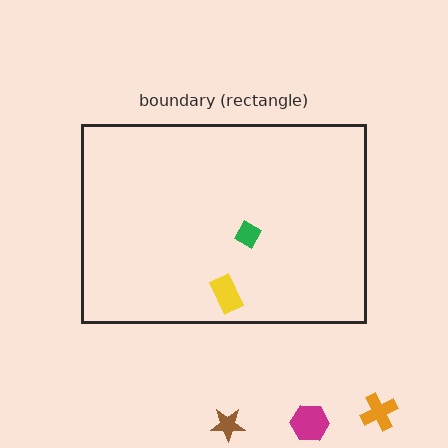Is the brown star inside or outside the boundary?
Outside.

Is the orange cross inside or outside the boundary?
Outside.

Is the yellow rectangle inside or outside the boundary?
Inside.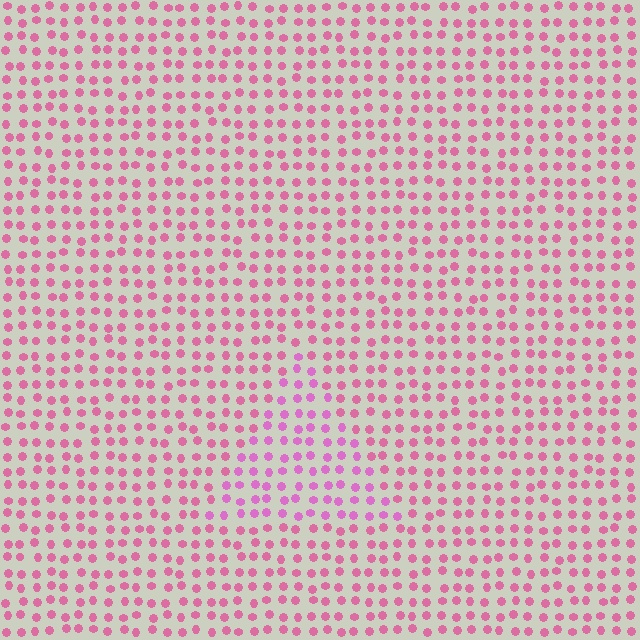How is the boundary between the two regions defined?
The boundary is defined purely by a slight shift in hue (about 22 degrees). Spacing, size, and orientation are identical on both sides.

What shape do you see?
I see a triangle.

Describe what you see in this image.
The image is filled with small pink elements in a uniform arrangement. A triangle-shaped region is visible where the elements are tinted to a slightly different hue, forming a subtle color boundary.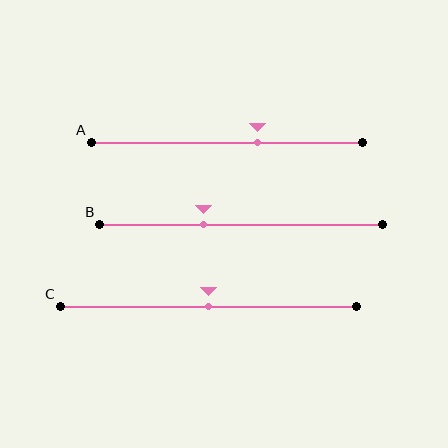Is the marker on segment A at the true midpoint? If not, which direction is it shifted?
No, the marker on segment A is shifted to the right by about 11% of the segment length.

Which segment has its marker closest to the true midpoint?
Segment C has its marker closest to the true midpoint.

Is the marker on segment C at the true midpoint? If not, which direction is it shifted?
Yes, the marker on segment C is at the true midpoint.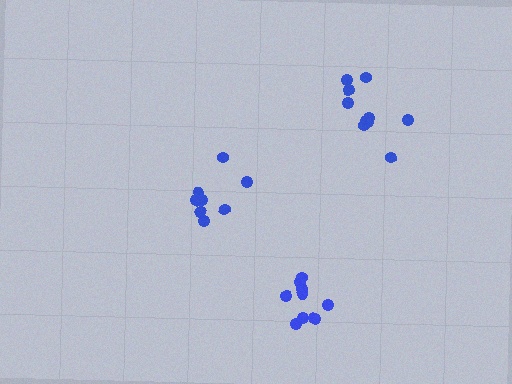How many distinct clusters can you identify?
There are 3 distinct clusters.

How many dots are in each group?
Group 1: 8 dots, Group 2: 10 dots, Group 3: 10 dots (28 total).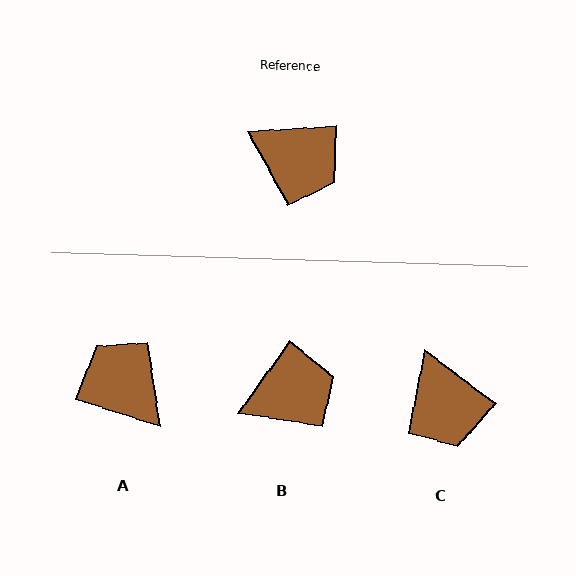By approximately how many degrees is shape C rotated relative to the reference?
Approximately 40 degrees clockwise.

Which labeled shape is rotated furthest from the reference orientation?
A, about 159 degrees away.